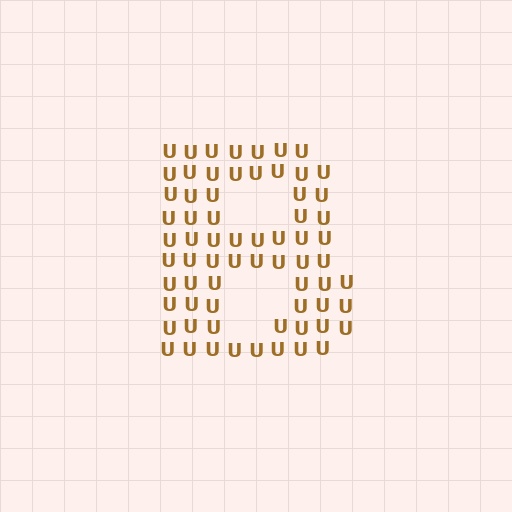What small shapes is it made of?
It is made of small letter U's.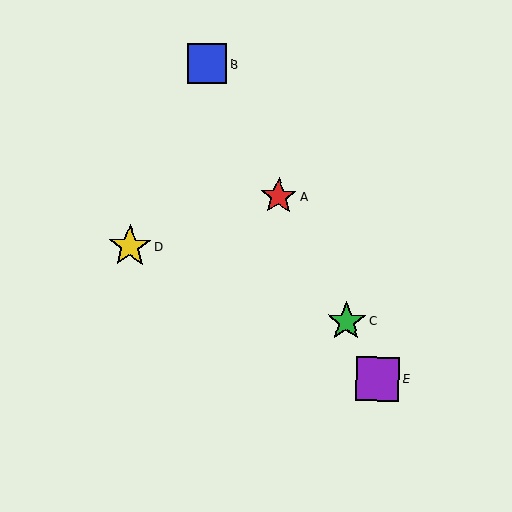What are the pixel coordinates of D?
Object D is at (130, 246).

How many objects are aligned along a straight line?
4 objects (A, B, C, E) are aligned along a straight line.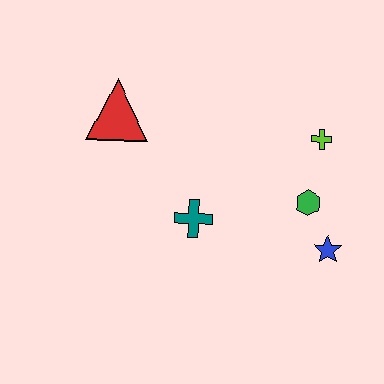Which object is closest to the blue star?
The green hexagon is closest to the blue star.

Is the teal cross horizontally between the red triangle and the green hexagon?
Yes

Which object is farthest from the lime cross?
The red triangle is farthest from the lime cross.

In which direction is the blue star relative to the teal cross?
The blue star is to the right of the teal cross.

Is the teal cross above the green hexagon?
No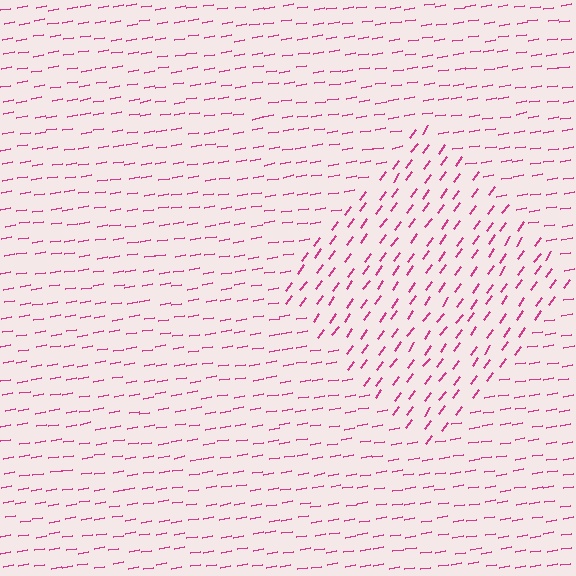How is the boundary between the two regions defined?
The boundary is defined purely by a change in line orientation (approximately 45 degrees difference). All lines are the same color and thickness.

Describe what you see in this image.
The image is filled with small magenta line segments. A diamond region in the image has lines oriented differently from the surrounding lines, creating a visible texture boundary.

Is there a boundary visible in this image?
Yes, there is a texture boundary formed by a change in line orientation.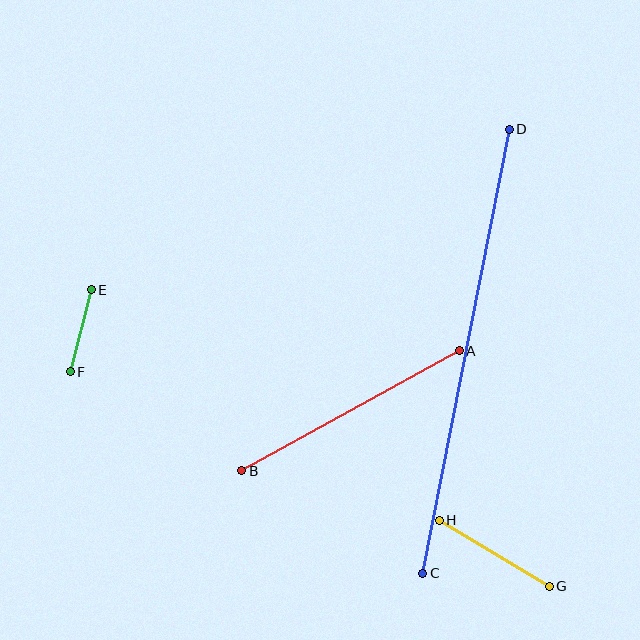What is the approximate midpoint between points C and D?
The midpoint is at approximately (466, 351) pixels.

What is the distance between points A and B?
The distance is approximately 248 pixels.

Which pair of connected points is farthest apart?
Points C and D are farthest apart.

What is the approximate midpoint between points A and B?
The midpoint is at approximately (350, 411) pixels.